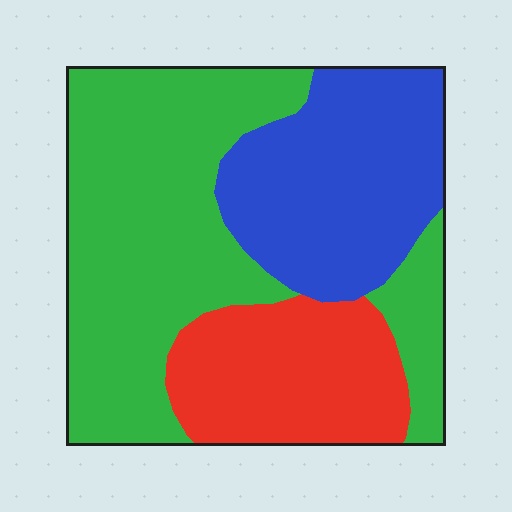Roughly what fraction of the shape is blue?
Blue takes up about one quarter (1/4) of the shape.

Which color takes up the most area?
Green, at roughly 50%.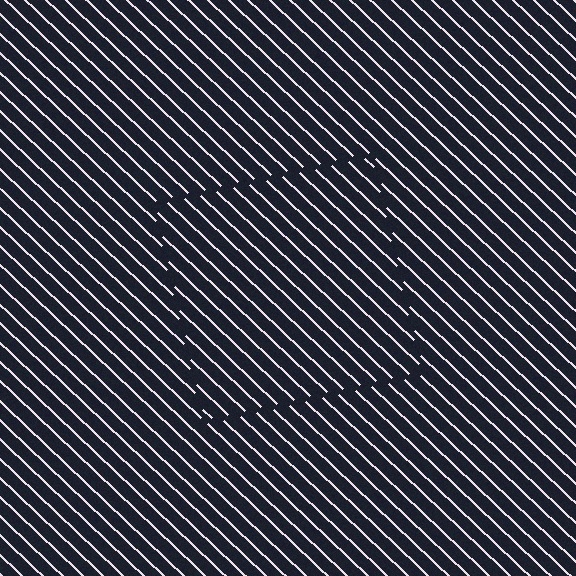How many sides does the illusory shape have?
4 sides — the line-ends trace a square.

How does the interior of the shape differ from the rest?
The interior of the shape contains the same grating, shifted by half a period — the contour is defined by the phase discontinuity where line-ends from the inner and outer gratings abut.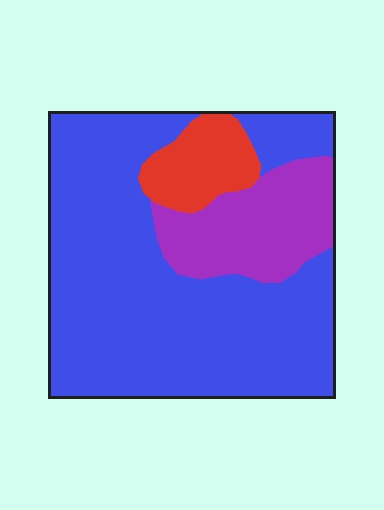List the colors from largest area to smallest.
From largest to smallest: blue, purple, red.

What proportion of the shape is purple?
Purple covers about 20% of the shape.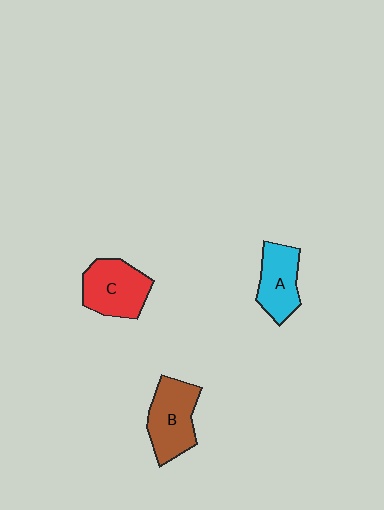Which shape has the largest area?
Shape B (brown).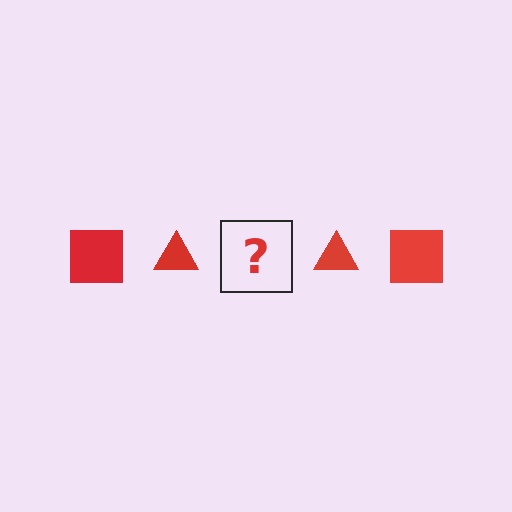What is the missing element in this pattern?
The missing element is a red square.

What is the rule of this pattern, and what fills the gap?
The rule is that the pattern cycles through square, triangle shapes in red. The gap should be filled with a red square.